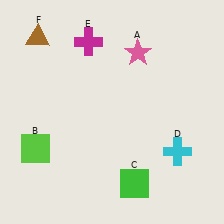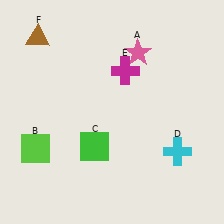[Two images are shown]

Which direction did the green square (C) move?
The green square (C) moved left.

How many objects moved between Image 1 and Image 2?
2 objects moved between the two images.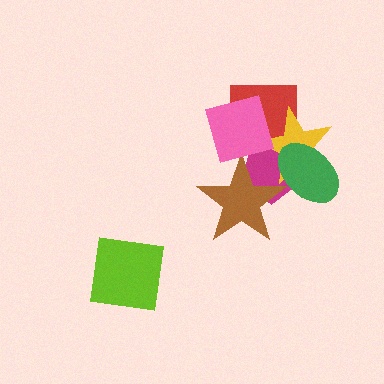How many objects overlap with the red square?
3 objects overlap with the red square.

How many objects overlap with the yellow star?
5 objects overlap with the yellow star.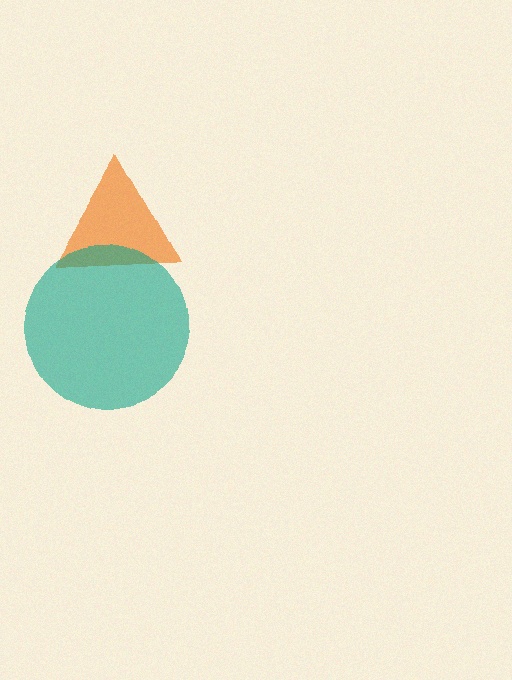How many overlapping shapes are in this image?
There are 2 overlapping shapes in the image.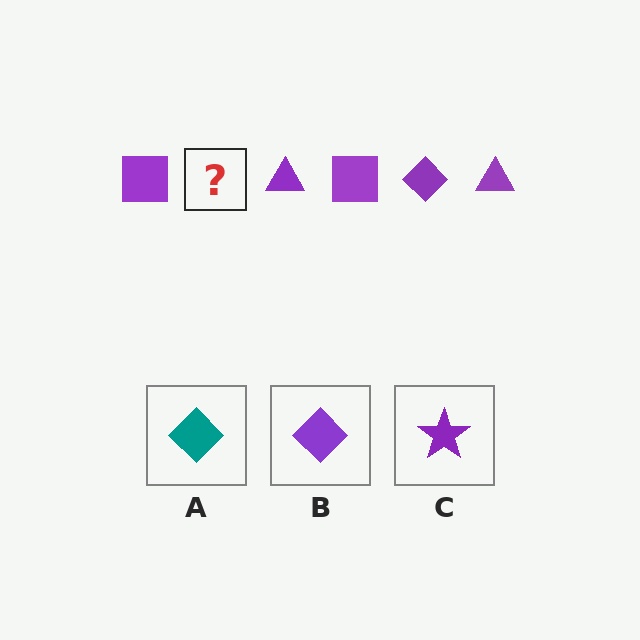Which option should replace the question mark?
Option B.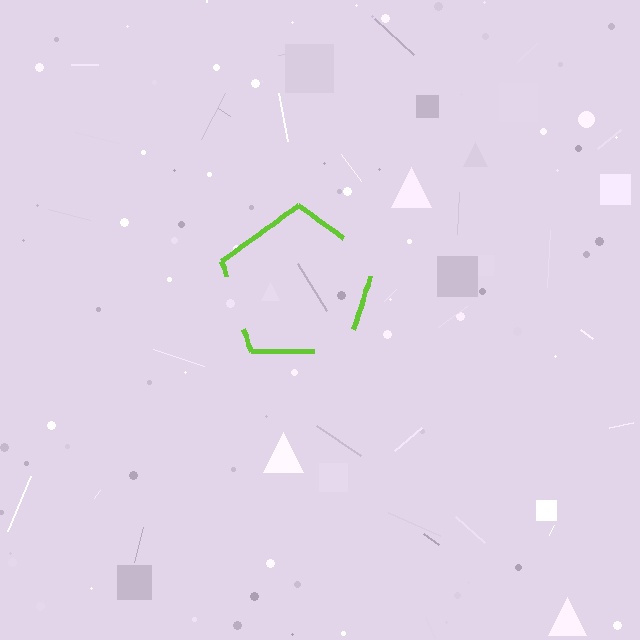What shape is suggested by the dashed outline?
The dashed outline suggests a pentagon.